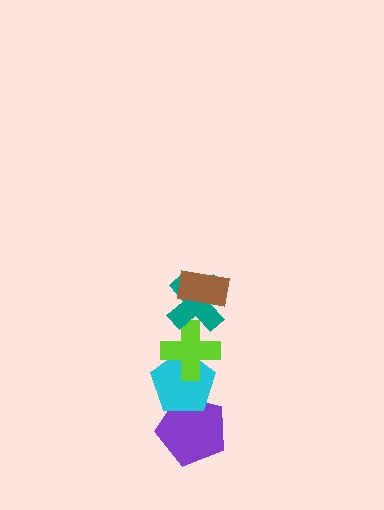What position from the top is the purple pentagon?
The purple pentagon is 5th from the top.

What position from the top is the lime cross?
The lime cross is 3rd from the top.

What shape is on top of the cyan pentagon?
The lime cross is on top of the cyan pentagon.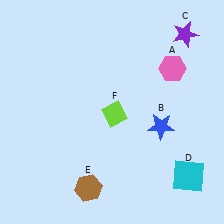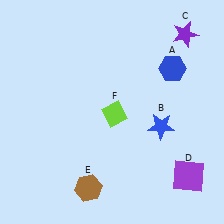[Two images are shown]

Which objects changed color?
A changed from pink to blue. D changed from cyan to purple.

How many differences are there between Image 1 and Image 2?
There are 2 differences between the two images.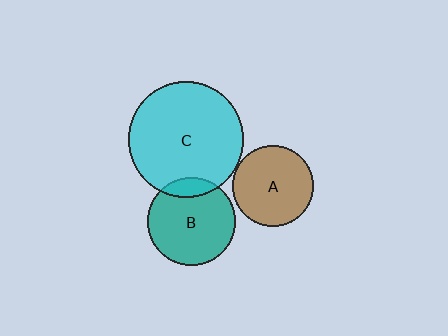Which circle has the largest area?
Circle C (cyan).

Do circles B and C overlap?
Yes.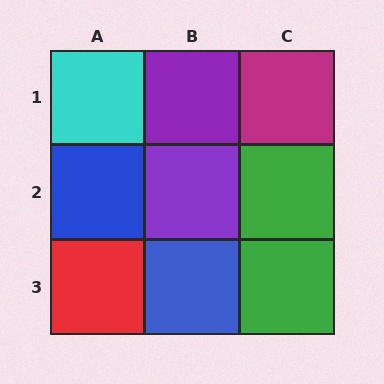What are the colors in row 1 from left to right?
Cyan, purple, magenta.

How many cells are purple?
2 cells are purple.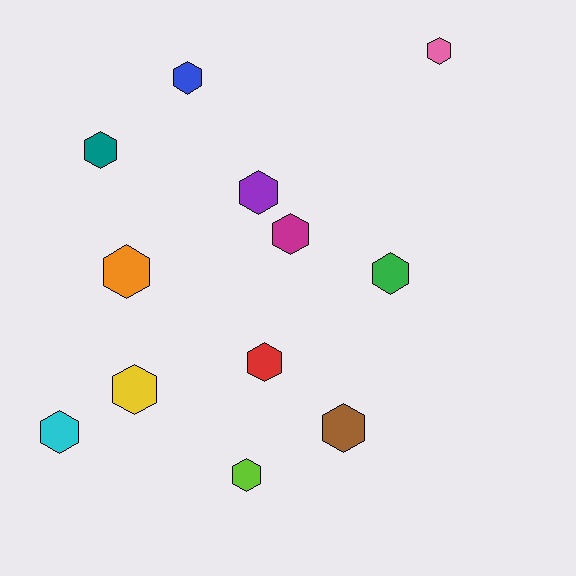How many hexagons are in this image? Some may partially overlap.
There are 12 hexagons.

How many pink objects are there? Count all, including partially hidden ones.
There is 1 pink object.